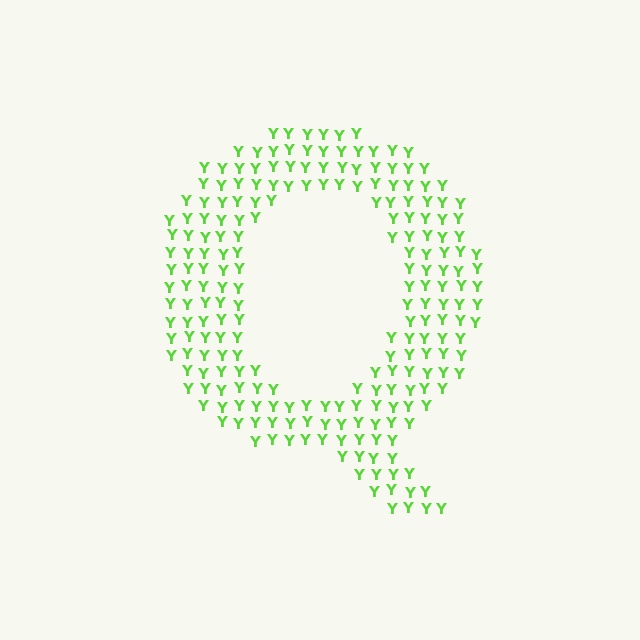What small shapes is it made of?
It is made of small letter Y's.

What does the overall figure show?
The overall figure shows the letter Q.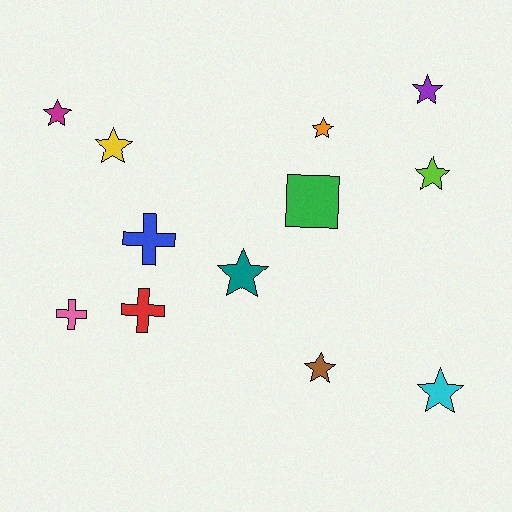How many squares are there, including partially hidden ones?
There is 1 square.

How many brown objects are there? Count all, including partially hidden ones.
There is 1 brown object.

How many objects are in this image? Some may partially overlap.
There are 12 objects.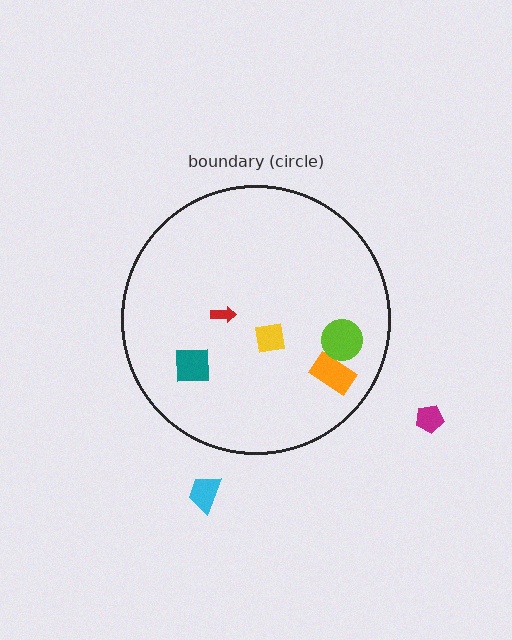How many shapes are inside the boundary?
5 inside, 2 outside.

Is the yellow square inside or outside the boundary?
Inside.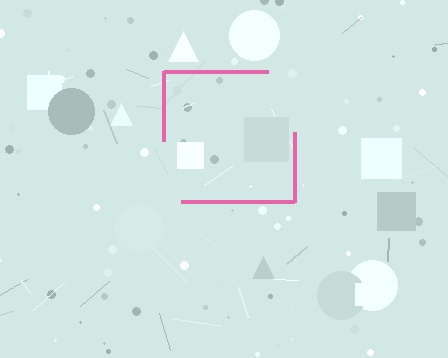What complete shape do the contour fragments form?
The contour fragments form a square.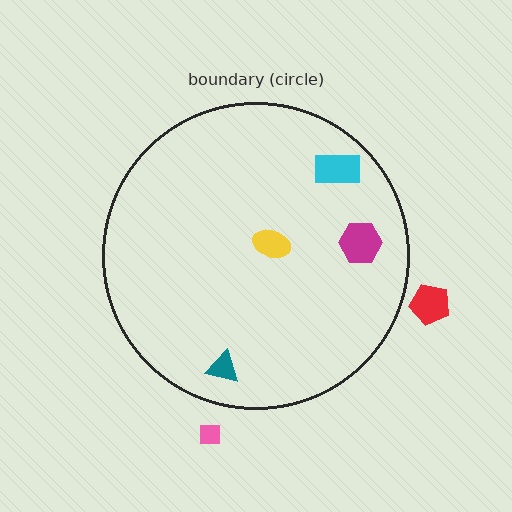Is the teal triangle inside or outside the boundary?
Inside.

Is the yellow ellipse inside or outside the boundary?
Inside.